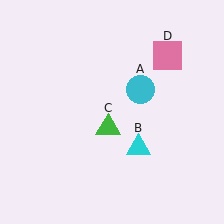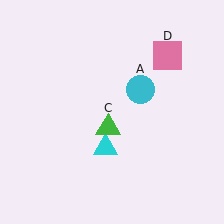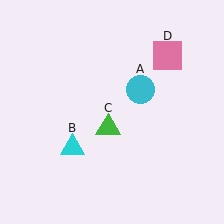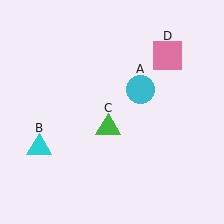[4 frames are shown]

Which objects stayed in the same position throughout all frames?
Cyan circle (object A) and green triangle (object C) and pink square (object D) remained stationary.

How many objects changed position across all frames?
1 object changed position: cyan triangle (object B).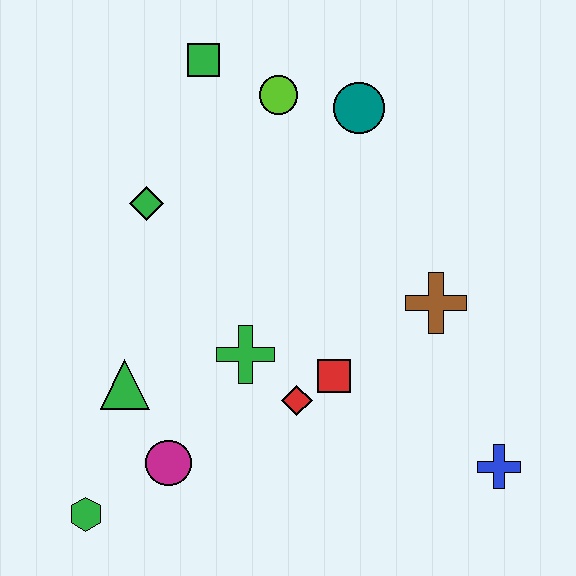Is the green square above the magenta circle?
Yes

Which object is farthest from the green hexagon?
The teal circle is farthest from the green hexagon.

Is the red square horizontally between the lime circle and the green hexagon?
No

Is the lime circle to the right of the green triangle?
Yes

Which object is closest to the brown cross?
The red square is closest to the brown cross.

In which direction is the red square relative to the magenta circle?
The red square is to the right of the magenta circle.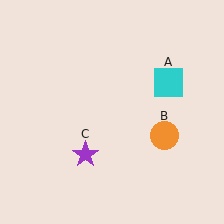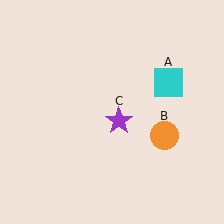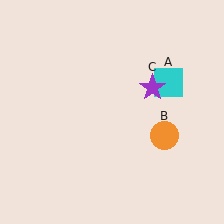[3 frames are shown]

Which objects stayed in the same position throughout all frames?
Cyan square (object A) and orange circle (object B) remained stationary.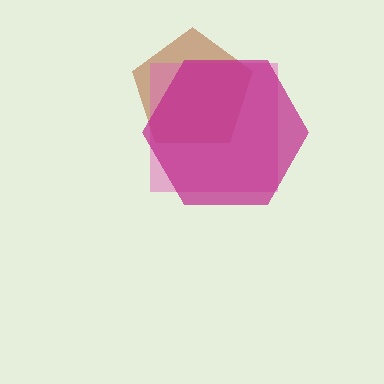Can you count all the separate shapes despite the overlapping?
Yes, there are 3 separate shapes.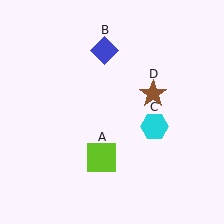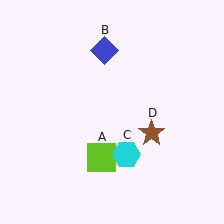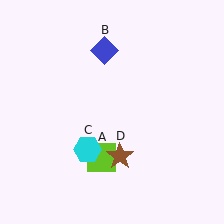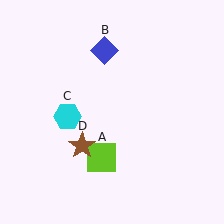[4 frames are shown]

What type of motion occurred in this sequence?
The cyan hexagon (object C), brown star (object D) rotated clockwise around the center of the scene.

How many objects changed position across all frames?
2 objects changed position: cyan hexagon (object C), brown star (object D).